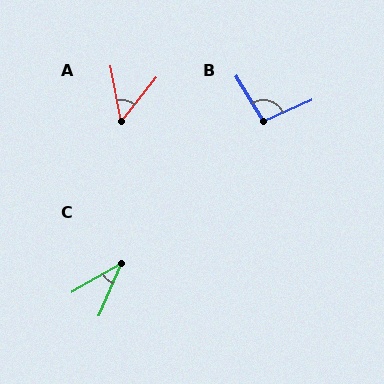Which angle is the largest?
B, at approximately 97 degrees.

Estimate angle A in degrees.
Approximately 50 degrees.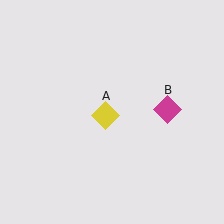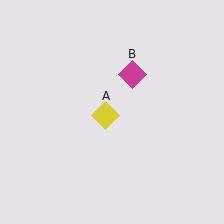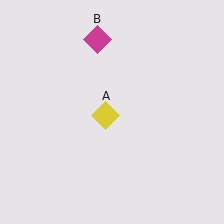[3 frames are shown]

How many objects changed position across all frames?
1 object changed position: magenta diamond (object B).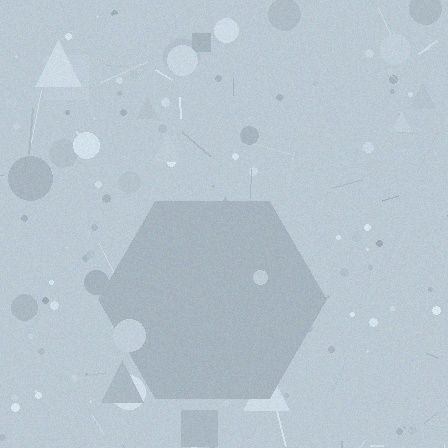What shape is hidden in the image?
A hexagon is hidden in the image.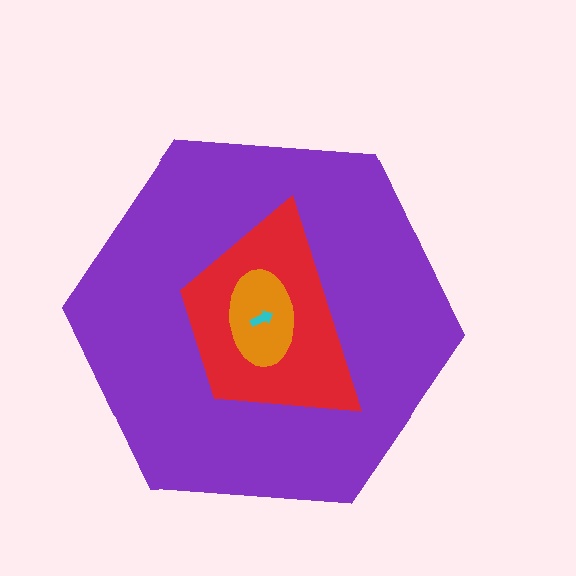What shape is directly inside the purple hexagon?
The red trapezoid.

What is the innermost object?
The cyan arrow.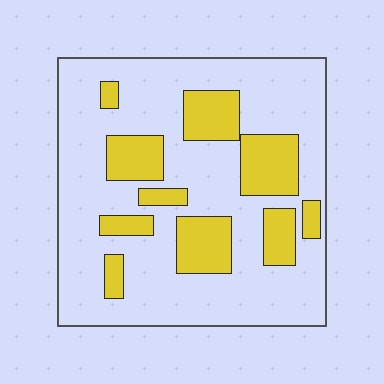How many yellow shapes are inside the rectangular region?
10.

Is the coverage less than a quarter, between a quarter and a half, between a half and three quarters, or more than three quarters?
Between a quarter and a half.